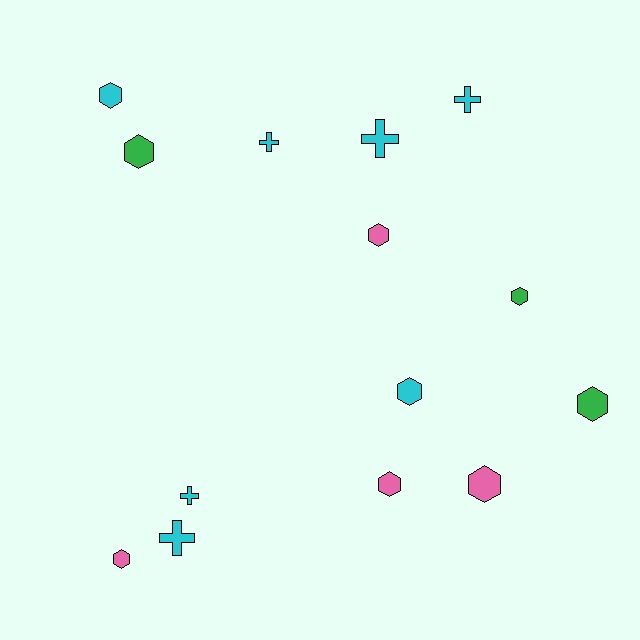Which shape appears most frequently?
Hexagon, with 9 objects.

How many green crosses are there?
There are no green crosses.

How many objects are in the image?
There are 14 objects.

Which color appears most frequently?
Cyan, with 7 objects.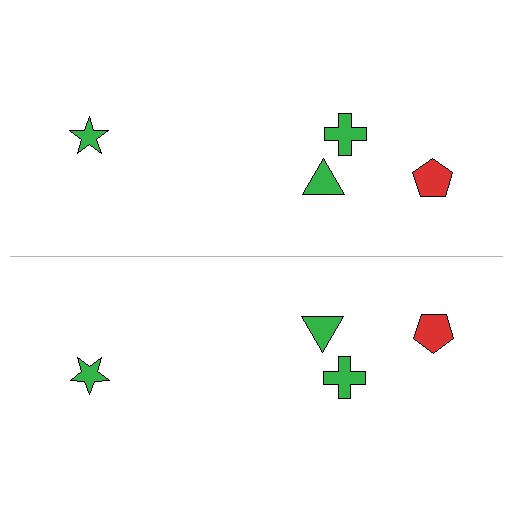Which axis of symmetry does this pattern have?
The pattern has a horizontal axis of symmetry running through the center of the image.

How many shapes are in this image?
There are 8 shapes in this image.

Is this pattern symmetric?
Yes, this pattern has bilateral (reflection) symmetry.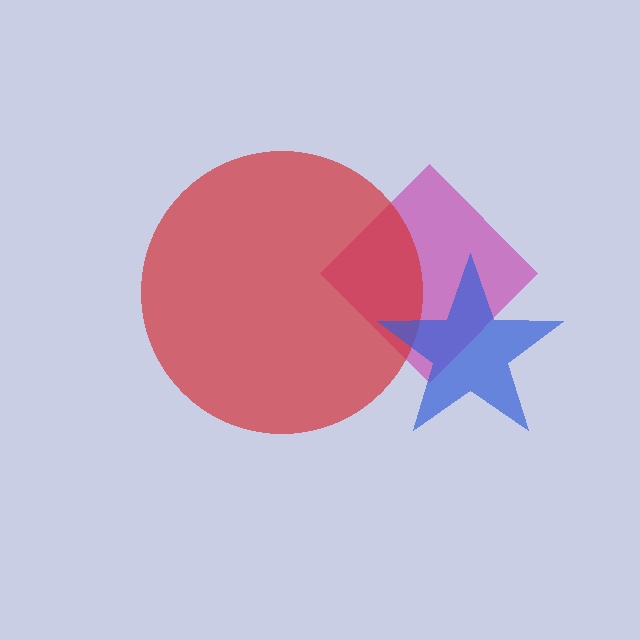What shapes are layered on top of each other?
The layered shapes are: a magenta diamond, a red circle, a blue star.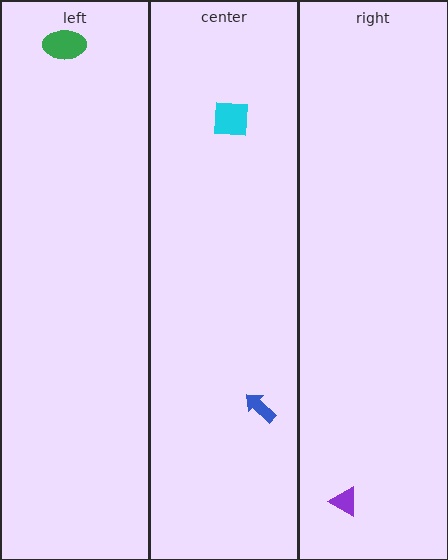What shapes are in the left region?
The green ellipse.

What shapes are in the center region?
The cyan square, the blue arrow.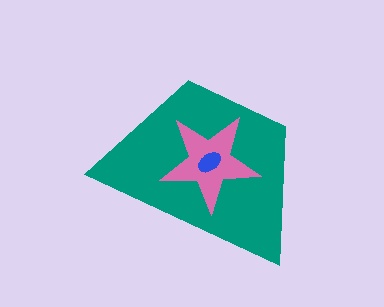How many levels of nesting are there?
3.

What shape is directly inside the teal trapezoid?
The pink star.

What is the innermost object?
The blue ellipse.